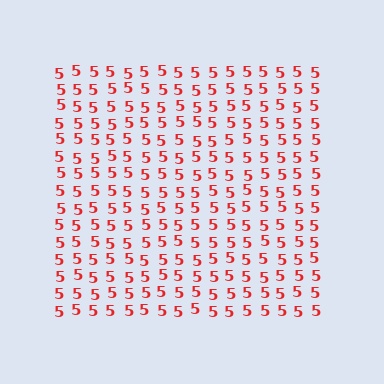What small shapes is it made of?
It is made of small digit 5's.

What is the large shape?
The large shape is a square.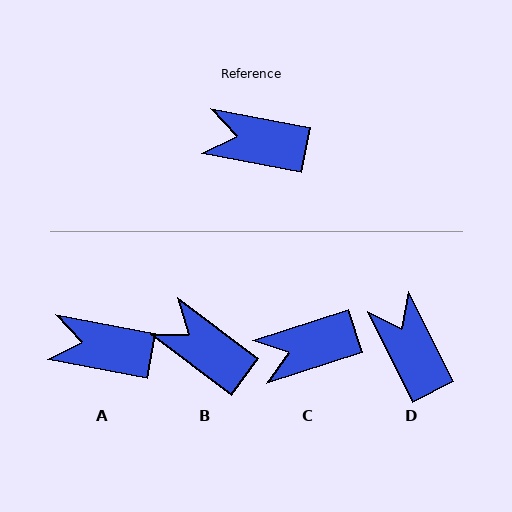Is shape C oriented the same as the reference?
No, it is off by about 29 degrees.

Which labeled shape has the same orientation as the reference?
A.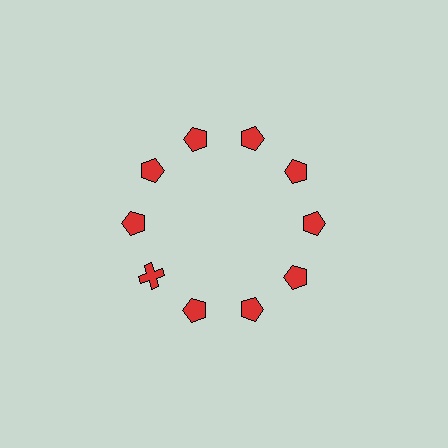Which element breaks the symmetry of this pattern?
The red cross at roughly the 8 o'clock position breaks the symmetry. All other shapes are red pentagons.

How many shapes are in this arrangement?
There are 10 shapes arranged in a ring pattern.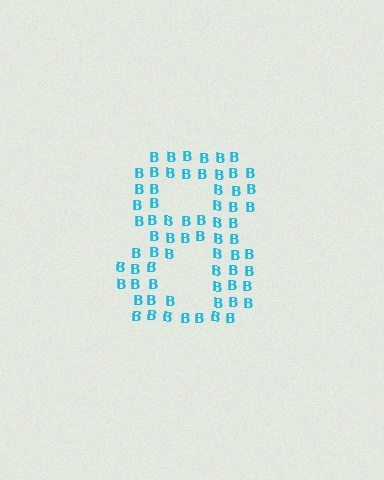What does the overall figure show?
The overall figure shows the digit 8.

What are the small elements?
The small elements are letter B's.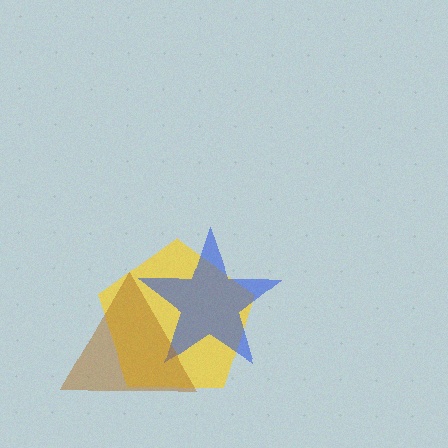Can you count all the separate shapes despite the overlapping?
Yes, there are 3 separate shapes.